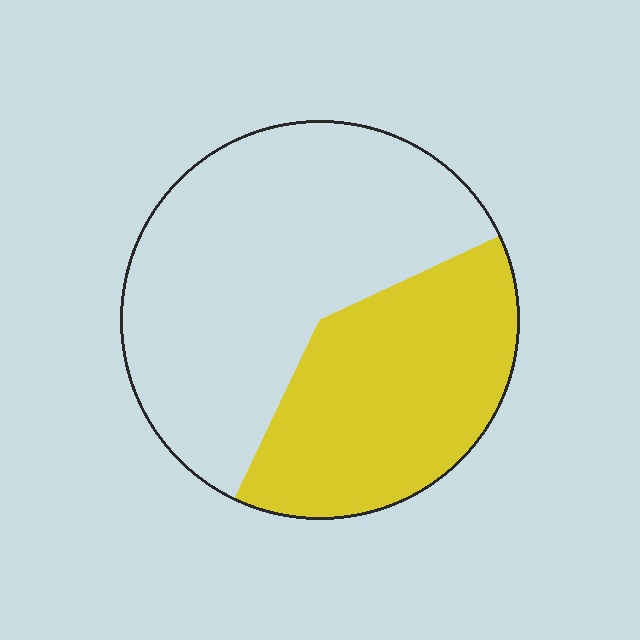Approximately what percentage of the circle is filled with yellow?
Approximately 40%.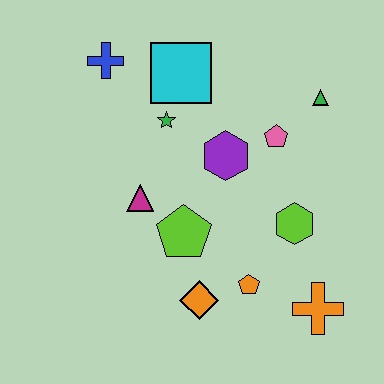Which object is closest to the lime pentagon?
The magenta triangle is closest to the lime pentagon.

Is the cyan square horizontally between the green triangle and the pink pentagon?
No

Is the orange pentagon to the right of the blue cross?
Yes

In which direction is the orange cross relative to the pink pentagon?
The orange cross is below the pink pentagon.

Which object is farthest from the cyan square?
The orange cross is farthest from the cyan square.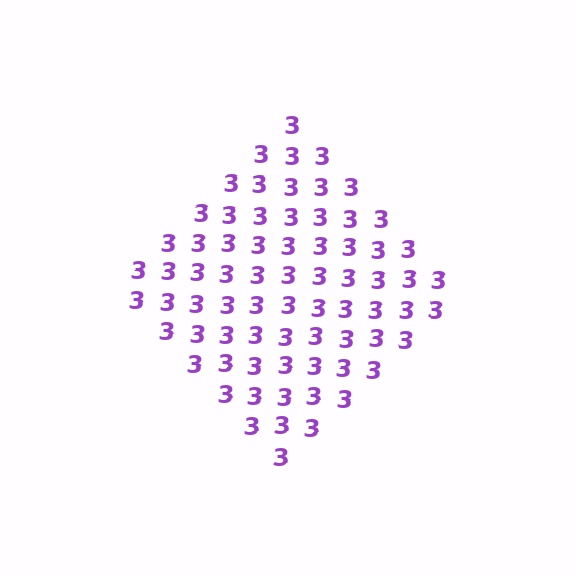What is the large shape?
The large shape is a diamond.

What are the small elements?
The small elements are digit 3's.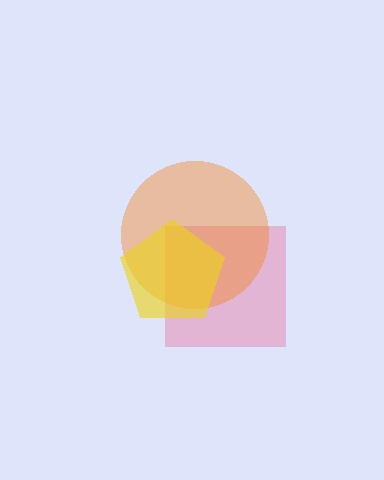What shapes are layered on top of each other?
The layered shapes are: a pink square, an orange circle, a yellow pentagon.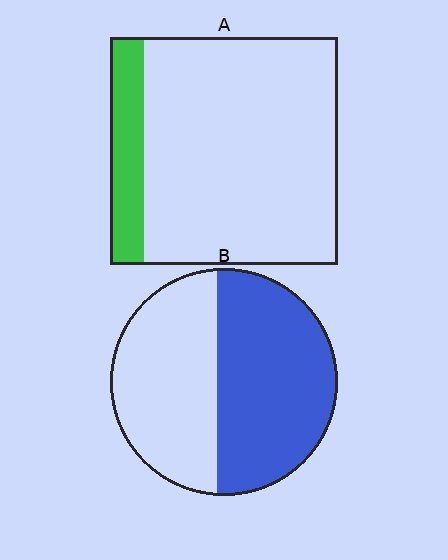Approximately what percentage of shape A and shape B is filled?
A is approximately 15% and B is approximately 55%.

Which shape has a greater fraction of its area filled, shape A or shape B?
Shape B.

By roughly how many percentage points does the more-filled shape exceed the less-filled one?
By roughly 40 percentage points (B over A).